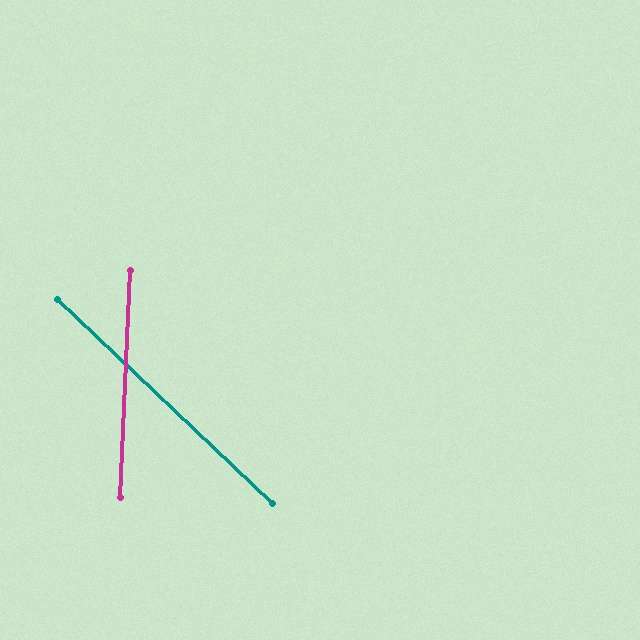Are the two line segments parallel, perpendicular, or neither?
Neither parallel nor perpendicular — they differ by about 49°.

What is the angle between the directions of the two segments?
Approximately 49 degrees.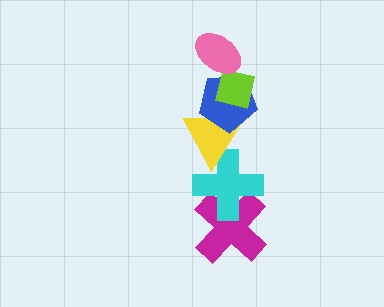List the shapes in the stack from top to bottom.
From top to bottom: the pink ellipse, the lime square, the blue pentagon, the yellow triangle, the cyan cross, the magenta cross.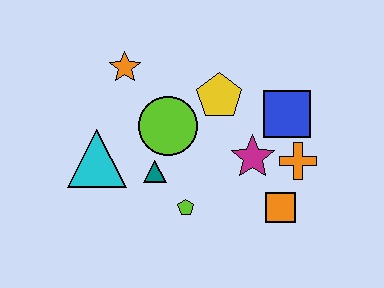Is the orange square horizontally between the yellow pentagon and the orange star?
No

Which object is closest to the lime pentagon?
The teal triangle is closest to the lime pentagon.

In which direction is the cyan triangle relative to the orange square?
The cyan triangle is to the left of the orange square.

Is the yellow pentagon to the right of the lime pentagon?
Yes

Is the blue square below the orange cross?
No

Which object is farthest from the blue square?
The cyan triangle is farthest from the blue square.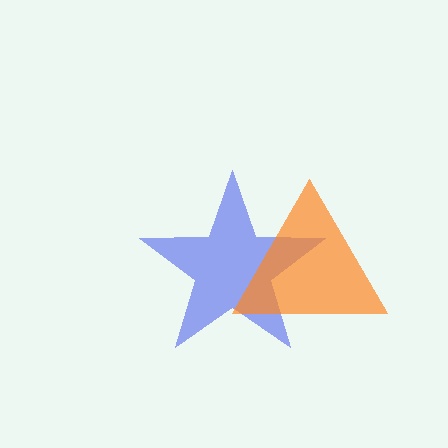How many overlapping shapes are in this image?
There are 2 overlapping shapes in the image.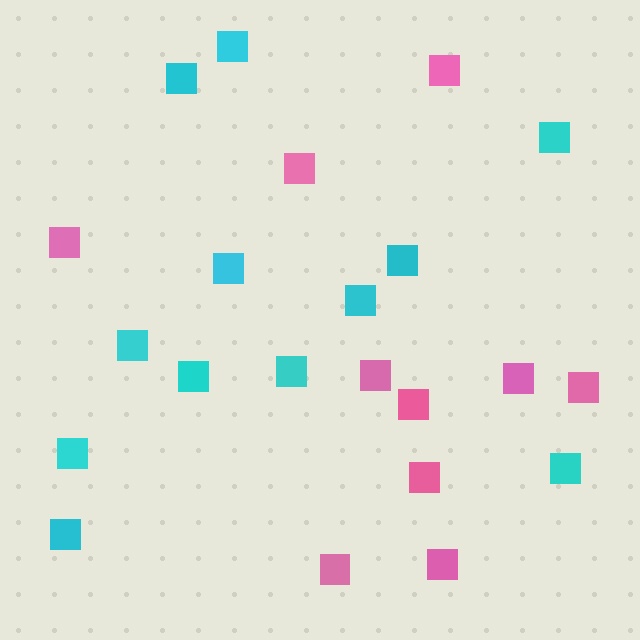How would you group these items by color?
There are 2 groups: one group of cyan squares (12) and one group of pink squares (10).